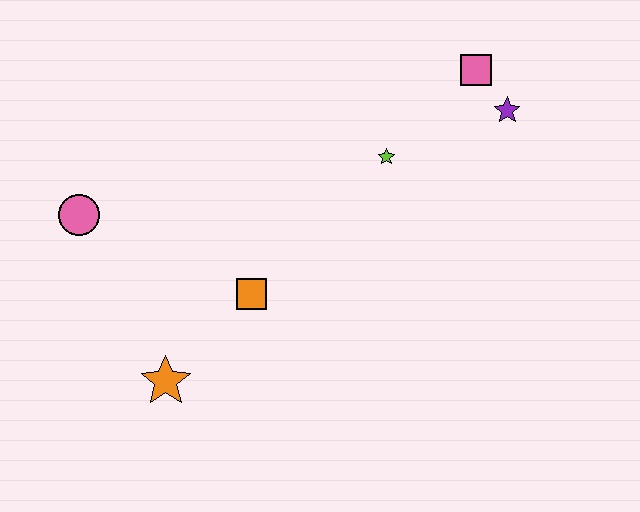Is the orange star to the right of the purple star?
No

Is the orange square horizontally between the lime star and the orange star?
Yes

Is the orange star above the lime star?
No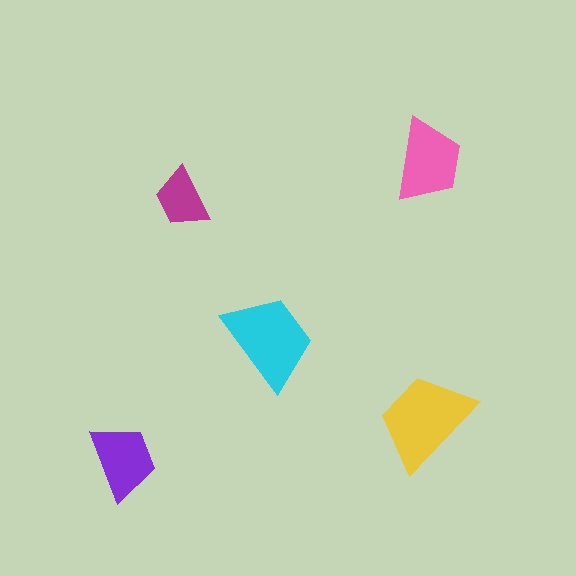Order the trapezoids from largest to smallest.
the yellow one, the cyan one, the pink one, the purple one, the magenta one.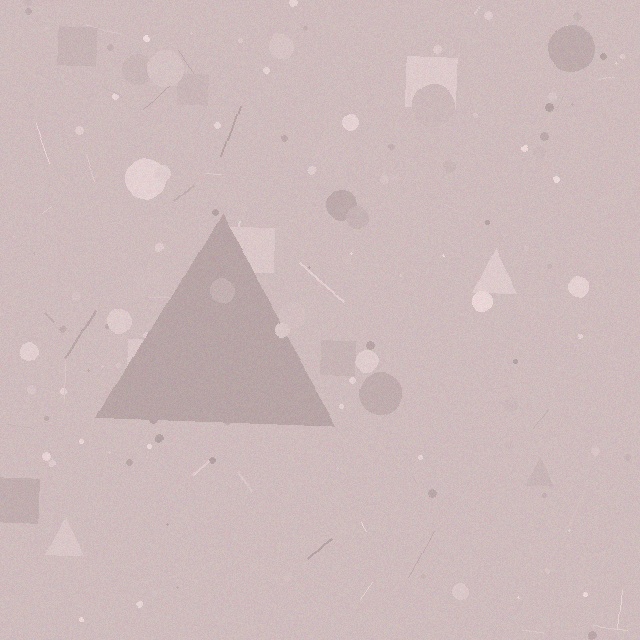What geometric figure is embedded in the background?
A triangle is embedded in the background.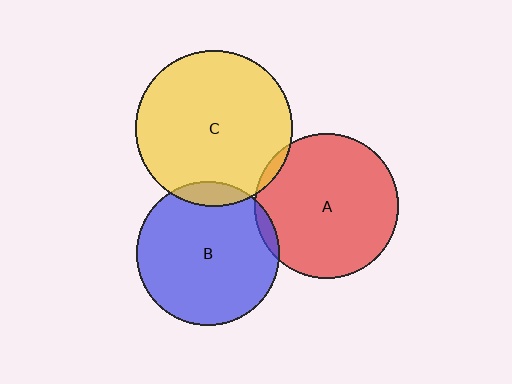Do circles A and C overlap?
Yes.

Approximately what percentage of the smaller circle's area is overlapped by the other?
Approximately 5%.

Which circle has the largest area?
Circle C (yellow).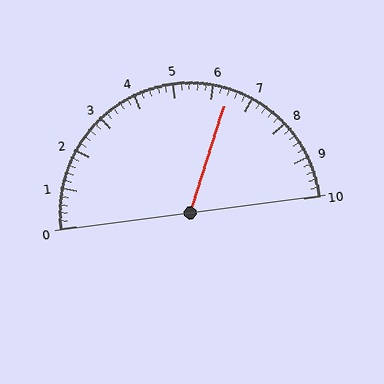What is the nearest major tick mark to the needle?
The nearest major tick mark is 6.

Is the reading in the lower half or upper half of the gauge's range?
The reading is in the upper half of the range (0 to 10).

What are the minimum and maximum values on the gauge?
The gauge ranges from 0 to 10.